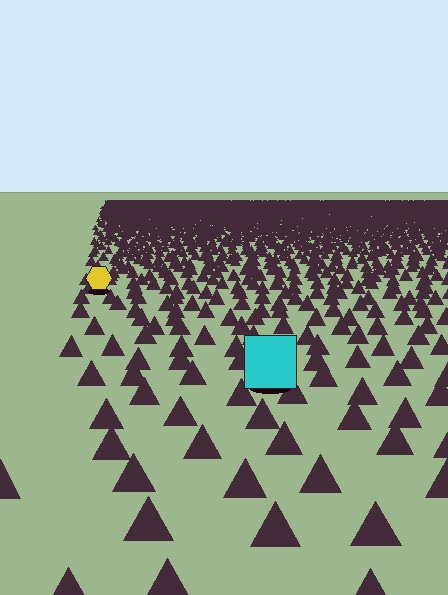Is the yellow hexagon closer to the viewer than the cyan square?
No. The cyan square is closer — you can tell from the texture gradient: the ground texture is coarser near it.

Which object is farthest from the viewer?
The yellow hexagon is farthest from the viewer. It appears smaller and the ground texture around it is denser.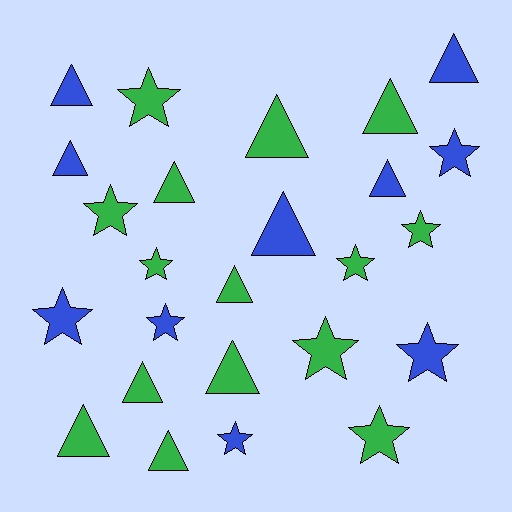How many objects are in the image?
There are 25 objects.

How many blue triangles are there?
There are 5 blue triangles.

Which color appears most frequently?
Green, with 15 objects.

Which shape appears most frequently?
Triangle, with 13 objects.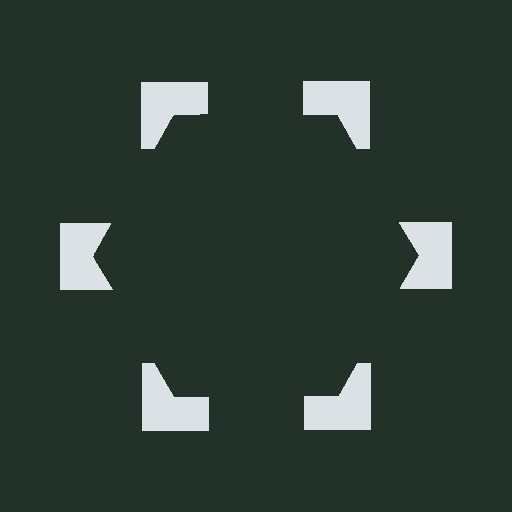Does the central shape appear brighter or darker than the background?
It typically appears slightly darker than the background, even though no actual brightness change is drawn.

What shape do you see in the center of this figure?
An illusory hexagon — its edges are inferred from the aligned wedge cuts in the notched squares, not physically drawn.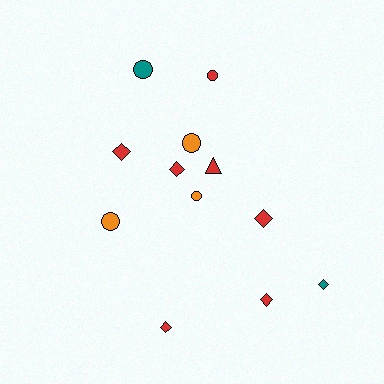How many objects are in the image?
There are 12 objects.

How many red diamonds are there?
There are 5 red diamonds.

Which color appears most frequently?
Red, with 7 objects.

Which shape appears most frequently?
Diamond, with 6 objects.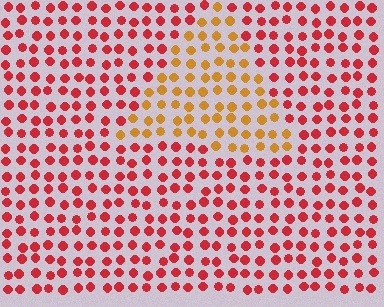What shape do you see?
I see a triangle.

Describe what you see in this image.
The image is filled with small red elements in a uniform arrangement. A triangle-shaped region is visible where the elements are tinted to a slightly different hue, forming a subtle color boundary.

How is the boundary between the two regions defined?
The boundary is defined purely by a slight shift in hue (about 42 degrees). Spacing, size, and orientation are identical on both sides.